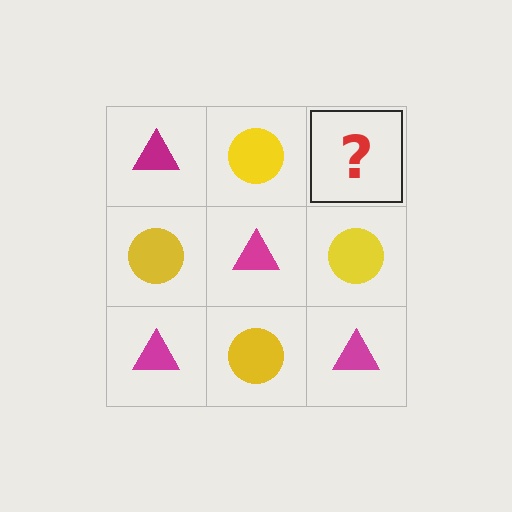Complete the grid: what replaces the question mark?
The question mark should be replaced with a magenta triangle.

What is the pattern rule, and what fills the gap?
The rule is that it alternates magenta triangle and yellow circle in a checkerboard pattern. The gap should be filled with a magenta triangle.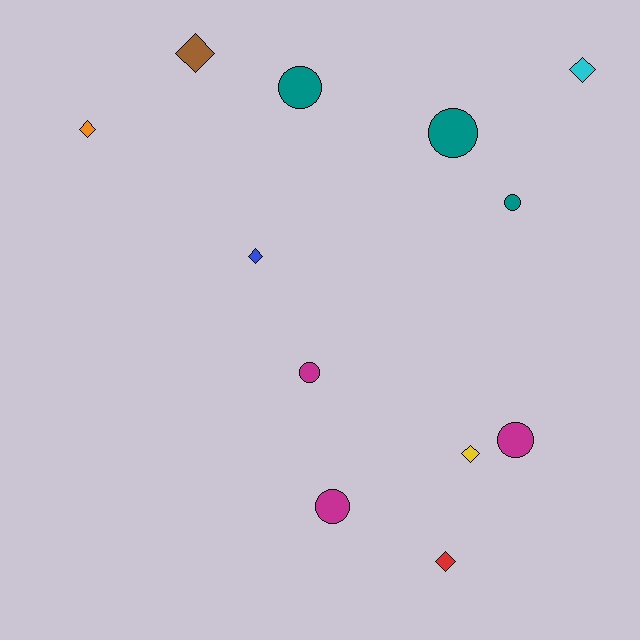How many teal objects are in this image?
There are 3 teal objects.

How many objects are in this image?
There are 12 objects.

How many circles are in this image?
There are 6 circles.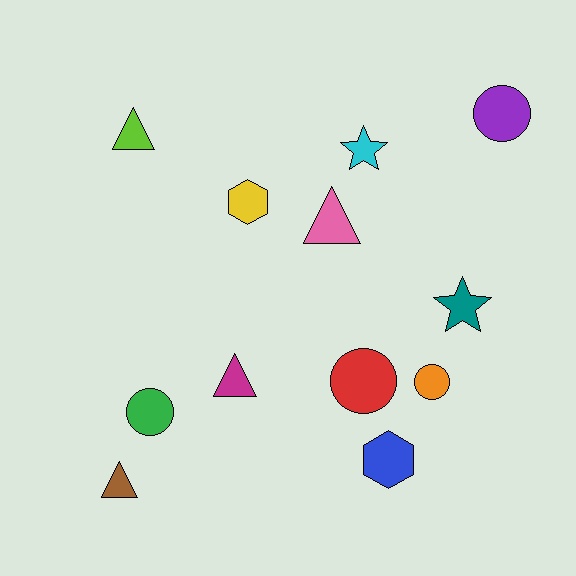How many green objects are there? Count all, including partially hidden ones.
There is 1 green object.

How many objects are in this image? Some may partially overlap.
There are 12 objects.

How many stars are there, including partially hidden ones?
There are 2 stars.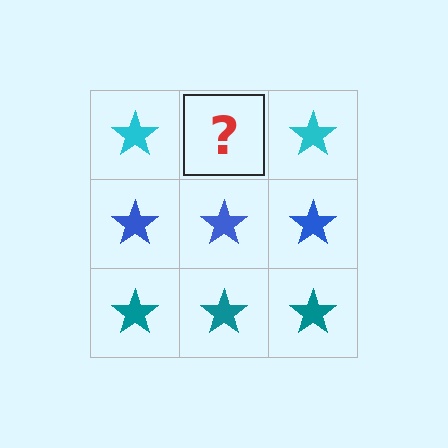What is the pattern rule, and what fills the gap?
The rule is that each row has a consistent color. The gap should be filled with a cyan star.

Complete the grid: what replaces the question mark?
The question mark should be replaced with a cyan star.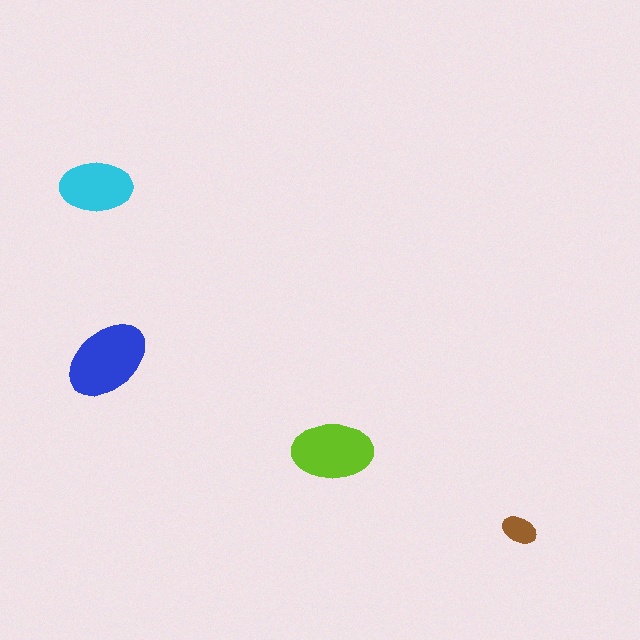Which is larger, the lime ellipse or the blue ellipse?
The blue one.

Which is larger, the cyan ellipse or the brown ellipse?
The cyan one.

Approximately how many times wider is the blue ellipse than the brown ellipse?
About 2.5 times wider.